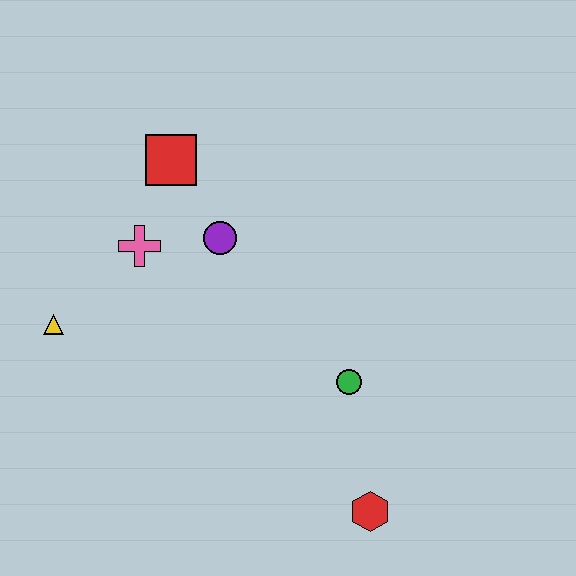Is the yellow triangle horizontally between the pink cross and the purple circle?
No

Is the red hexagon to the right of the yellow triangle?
Yes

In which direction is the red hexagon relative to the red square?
The red hexagon is below the red square.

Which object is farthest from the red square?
The red hexagon is farthest from the red square.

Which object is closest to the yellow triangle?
The pink cross is closest to the yellow triangle.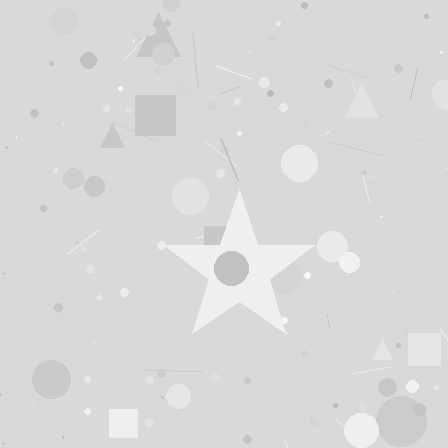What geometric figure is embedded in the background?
A star is embedded in the background.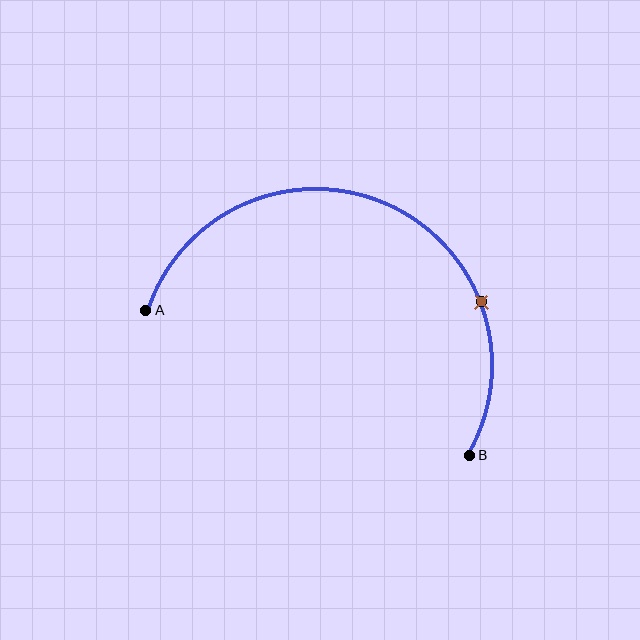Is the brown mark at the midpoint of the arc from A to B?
No. The brown mark lies on the arc but is closer to endpoint B. The arc midpoint would be at the point on the curve equidistant along the arc from both A and B.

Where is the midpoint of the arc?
The arc midpoint is the point on the curve farthest from the straight line joining A and B. It sits above that line.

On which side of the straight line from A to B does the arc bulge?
The arc bulges above the straight line connecting A and B.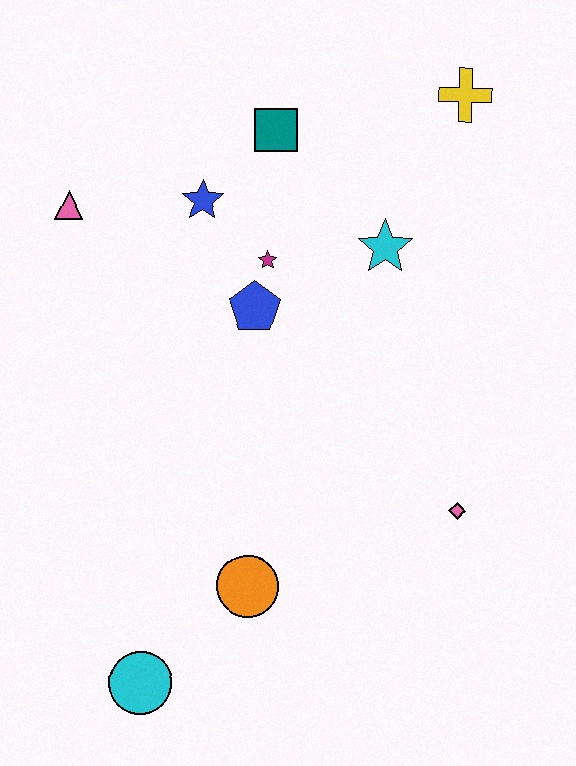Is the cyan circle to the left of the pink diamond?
Yes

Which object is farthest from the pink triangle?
The pink diamond is farthest from the pink triangle.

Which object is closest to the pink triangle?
The blue star is closest to the pink triangle.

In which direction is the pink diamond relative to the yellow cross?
The pink diamond is below the yellow cross.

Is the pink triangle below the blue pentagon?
No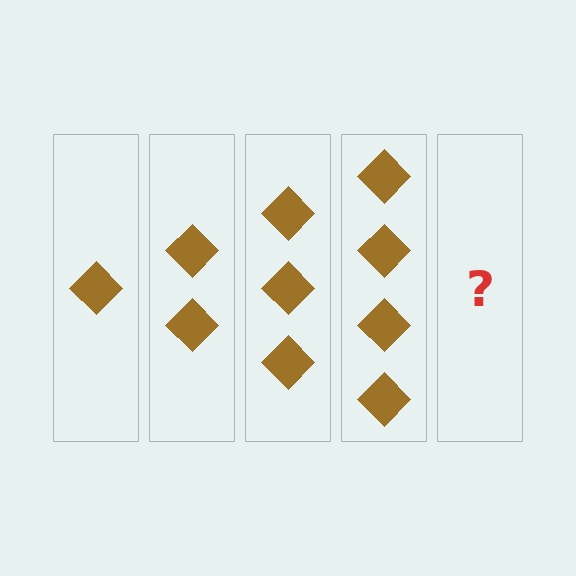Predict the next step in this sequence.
The next step is 5 diamonds.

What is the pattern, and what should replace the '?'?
The pattern is that each step adds one more diamond. The '?' should be 5 diamonds.